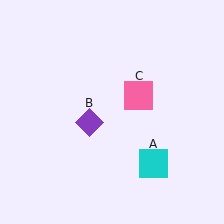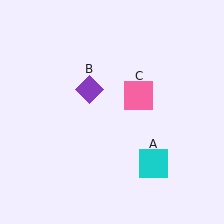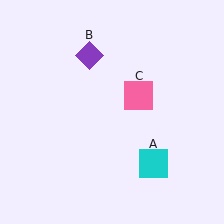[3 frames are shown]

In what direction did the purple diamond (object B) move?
The purple diamond (object B) moved up.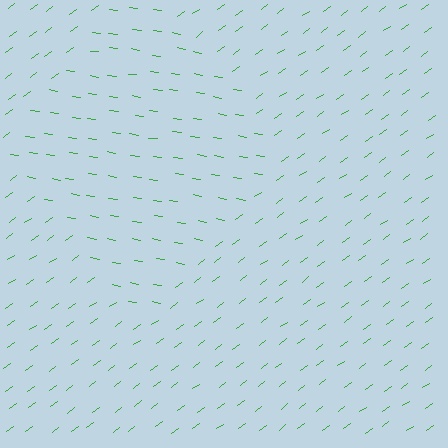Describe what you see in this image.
The image is filled with small green line segments. A diamond region in the image has lines oriented differently from the surrounding lines, creating a visible texture boundary.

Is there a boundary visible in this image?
Yes, there is a texture boundary formed by a change in line orientation.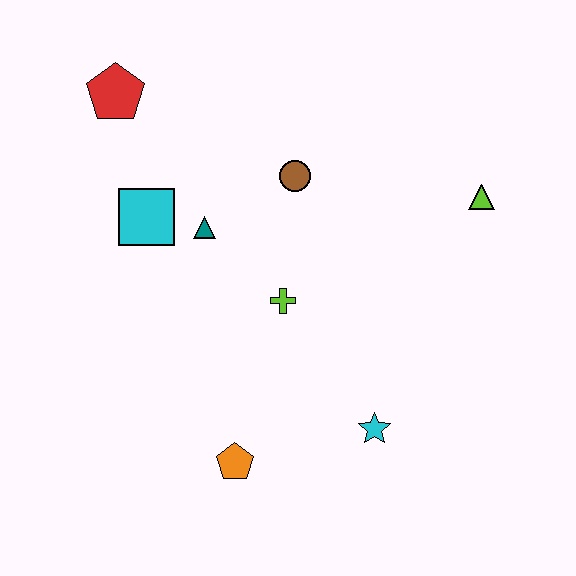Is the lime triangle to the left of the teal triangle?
No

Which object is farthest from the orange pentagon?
The red pentagon is farthest from the orange pentagon.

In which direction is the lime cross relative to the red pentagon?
The lime cross is below the red pentagon.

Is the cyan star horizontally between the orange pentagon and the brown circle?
No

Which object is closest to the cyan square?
The teal triangle is closest to the cyan square.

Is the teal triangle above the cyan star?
Yes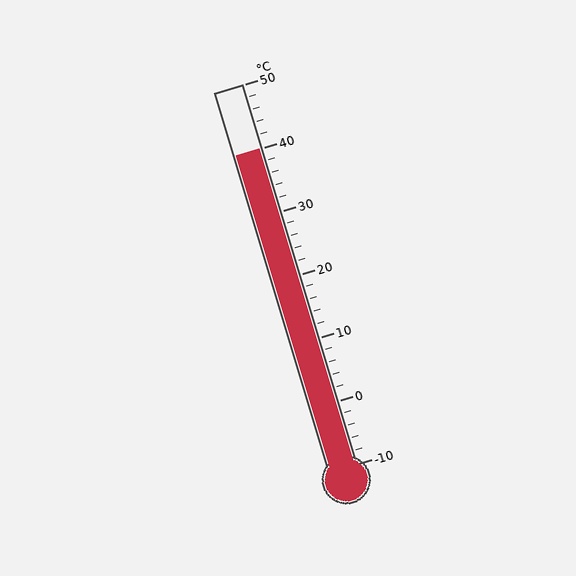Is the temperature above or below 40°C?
The temperature is at 40°C.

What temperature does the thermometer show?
The thermometer shows approximately 40°C.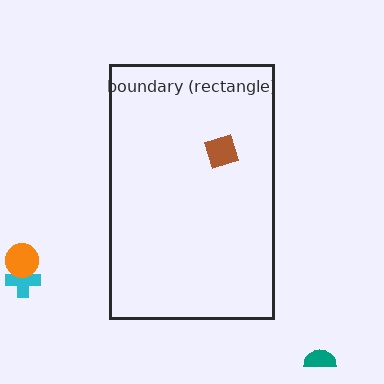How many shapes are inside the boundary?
1 inside, 3 outside.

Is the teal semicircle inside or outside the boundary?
Outside.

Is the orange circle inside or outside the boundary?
Outside.